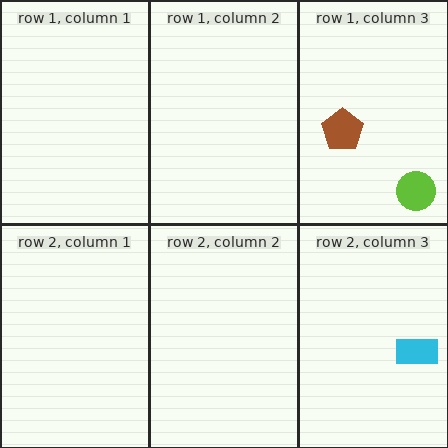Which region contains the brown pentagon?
The row 1, column 3 region.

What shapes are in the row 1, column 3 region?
The lime circle, the brown pentagon.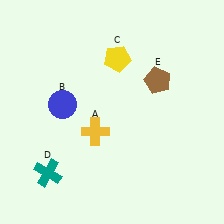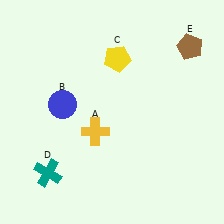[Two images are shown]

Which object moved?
The brown pentagon (E) moved up.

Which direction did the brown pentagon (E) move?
The brown pentagon (E) moved up.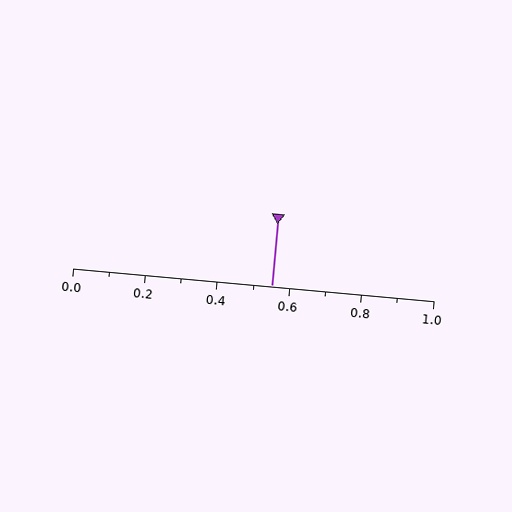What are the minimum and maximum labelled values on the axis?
The axis runs from 0.0 to 1.0.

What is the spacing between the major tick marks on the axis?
The major ticks are spaced 0.2 apart.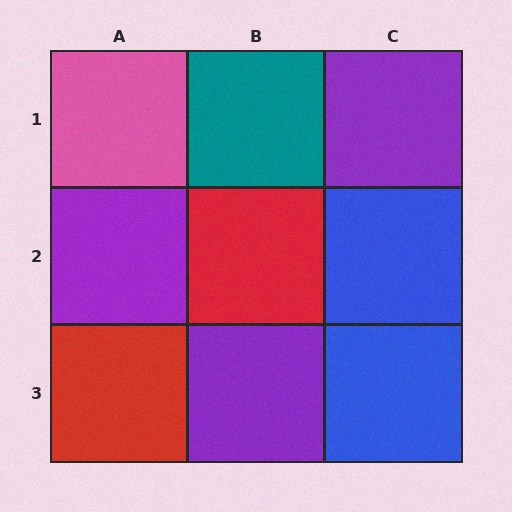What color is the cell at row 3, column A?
Red.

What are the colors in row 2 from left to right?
Purple, red, blue.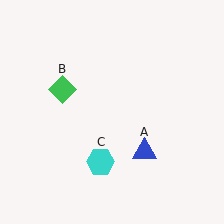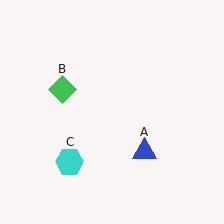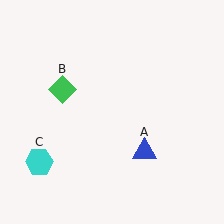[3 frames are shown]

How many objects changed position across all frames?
1 object changed position: cyan hexagon (object C).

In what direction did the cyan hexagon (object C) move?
The cyan hexagon (object C) moved left.